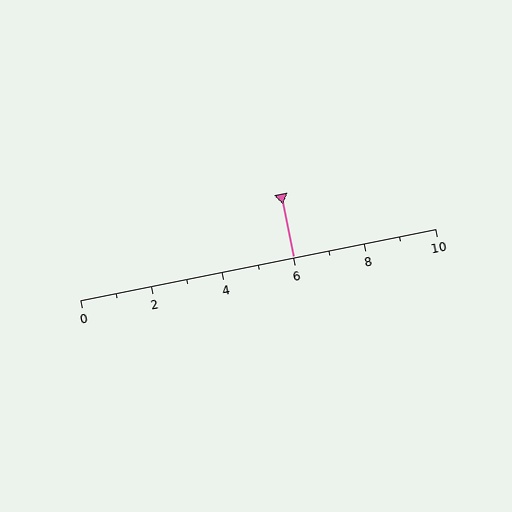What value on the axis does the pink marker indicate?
The marker indicates approximately 6.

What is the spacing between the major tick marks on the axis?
The major ticks are spaced 2 apart.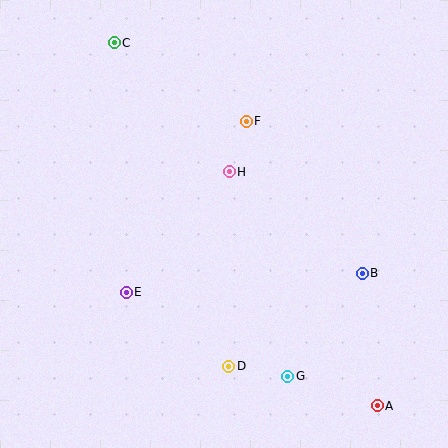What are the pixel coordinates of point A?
Point A is at (377, 406).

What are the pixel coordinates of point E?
Point E is at (126, 292).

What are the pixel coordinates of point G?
Point G is at (288, 376).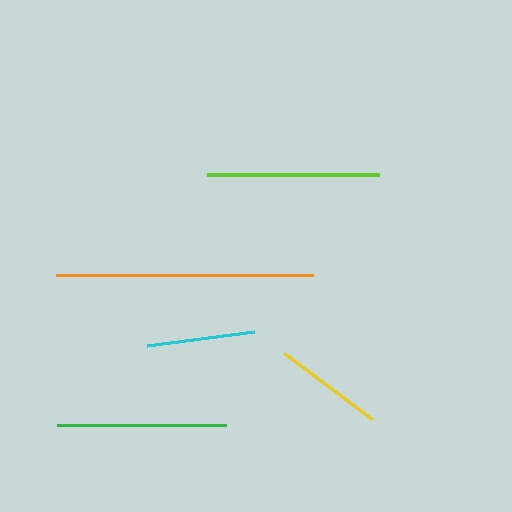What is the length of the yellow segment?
The yellow segment is approximately 110 pixels long.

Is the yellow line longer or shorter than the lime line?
The lime line is longer than the yellow line.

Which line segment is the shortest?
The cyan line is the shortest at approximately 108 pixels.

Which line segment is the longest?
The orange line is the longest at approximately 257 pixels.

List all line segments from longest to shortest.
From longest to shortest: orange, lime, green, yellow, cyan.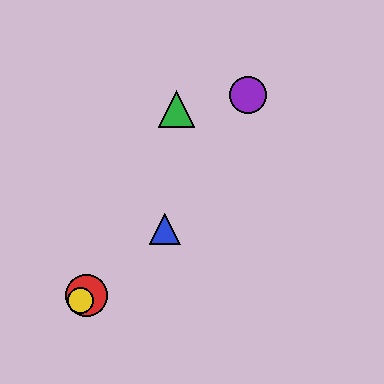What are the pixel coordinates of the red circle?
The red circle is at (86, 295).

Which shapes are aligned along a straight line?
The red circle, the blue triangle, the yellow circle are aligned along a straight line.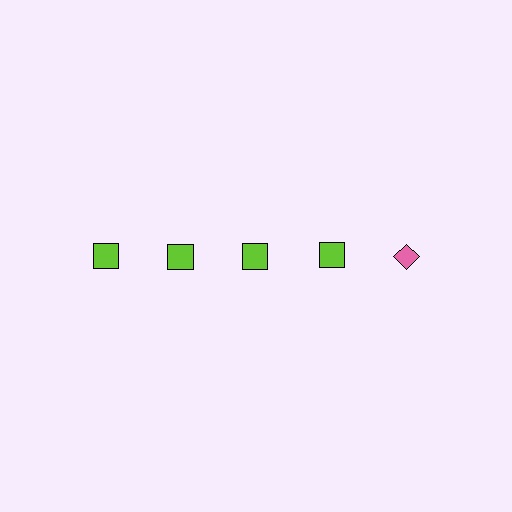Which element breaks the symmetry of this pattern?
The pink diamond in the top row, rightmost column breaks the symmetry. All other shapes are lime squares.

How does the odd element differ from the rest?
It differs in both color (pink instead of lime) and shape (diamond instead of square).